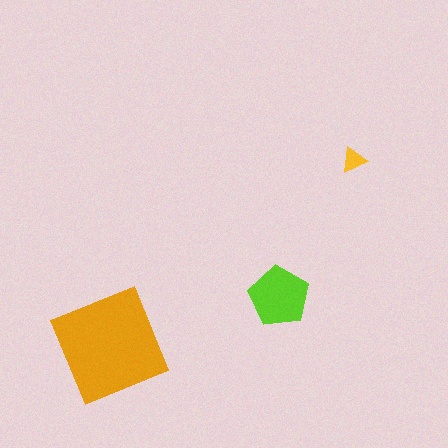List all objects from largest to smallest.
The orange diamond, the lime pentagon, the yellow triangle.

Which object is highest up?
The yellow triangle is topmost.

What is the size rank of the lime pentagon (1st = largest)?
2nd.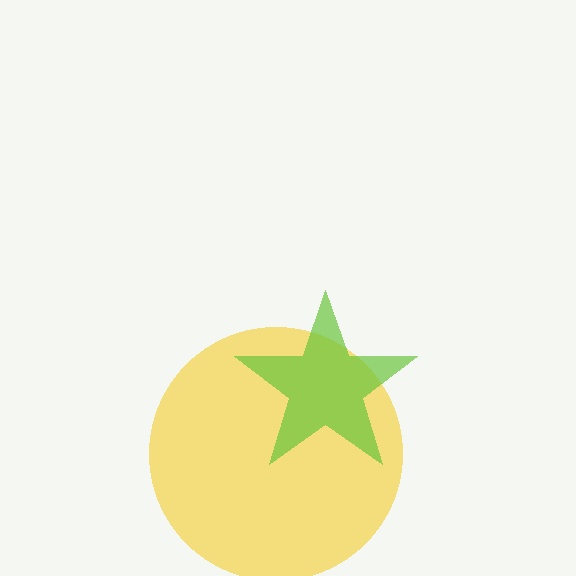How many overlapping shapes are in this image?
There are 2 overlapping shapes in the image.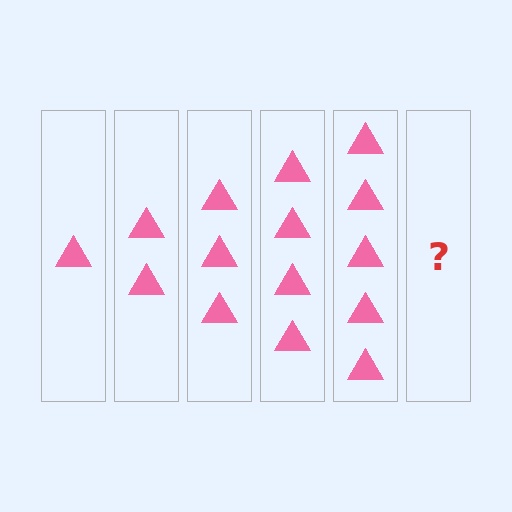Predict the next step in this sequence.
The next step is 6 triangles.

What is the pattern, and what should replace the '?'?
The pattern is that each step adds one more triangle. The '?' should be 6 triangles.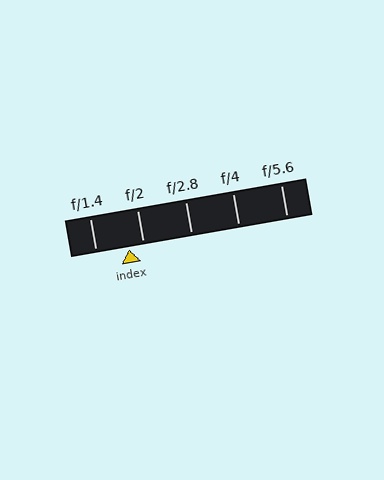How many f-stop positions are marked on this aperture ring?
There are 5 f-stop positions marked.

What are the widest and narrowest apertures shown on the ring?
The widest aperture shown is f/1.4 and the narrowest is f/5.6.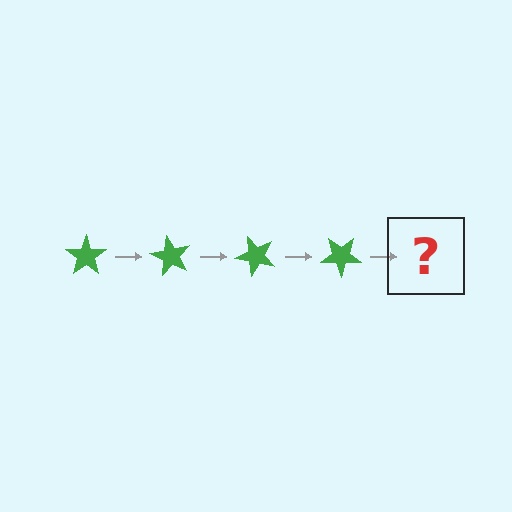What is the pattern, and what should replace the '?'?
The pattern is that the star rotates 60 degrees each step. The '?' should be a green star rotated 240 degrees.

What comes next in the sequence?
The next element should be a green star rotated 240 degrees.